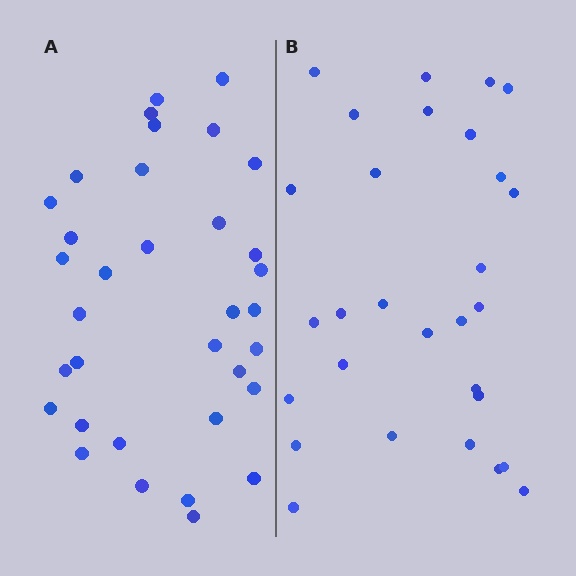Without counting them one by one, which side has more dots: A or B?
Region A (the left region) has more dots.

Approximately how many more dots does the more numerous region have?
Region A has about 5 more dots than region B.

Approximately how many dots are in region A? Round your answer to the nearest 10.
About 30 dots. (The exact count is 34, which rounds to 30.)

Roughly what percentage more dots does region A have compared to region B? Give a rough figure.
About 15% more.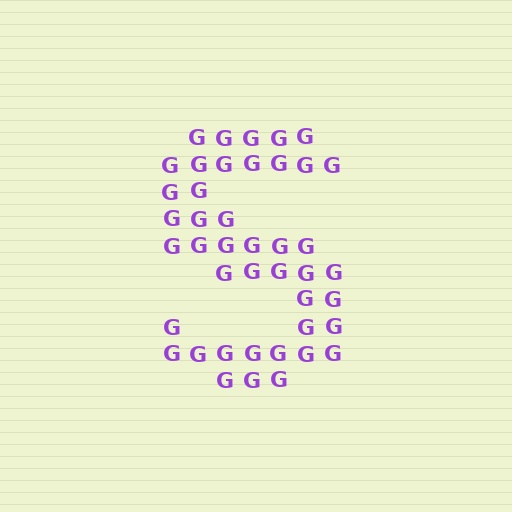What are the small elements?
The small elements are letter G's.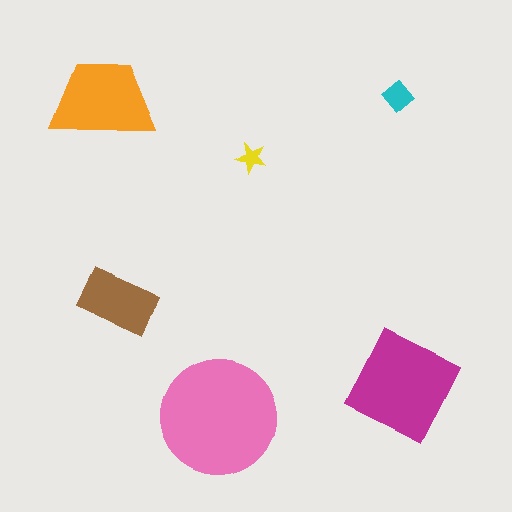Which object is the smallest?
The yellow star.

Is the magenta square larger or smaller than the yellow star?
Larger.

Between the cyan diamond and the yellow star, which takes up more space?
The cyan diamond.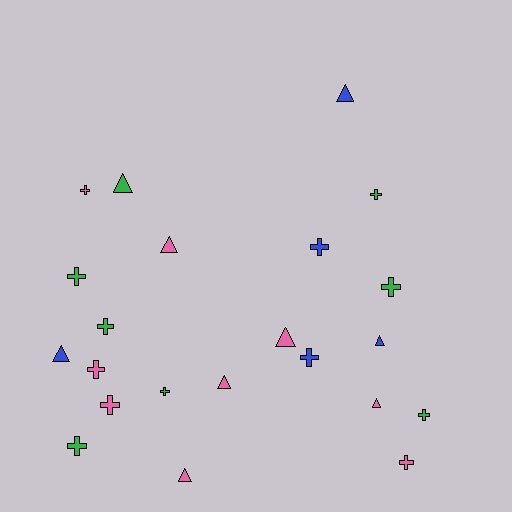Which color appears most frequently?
Pink, with 9 objects.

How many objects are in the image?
There are 22 objects.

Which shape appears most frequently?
Cross, with 13 objects.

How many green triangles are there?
There is 1 green triangle.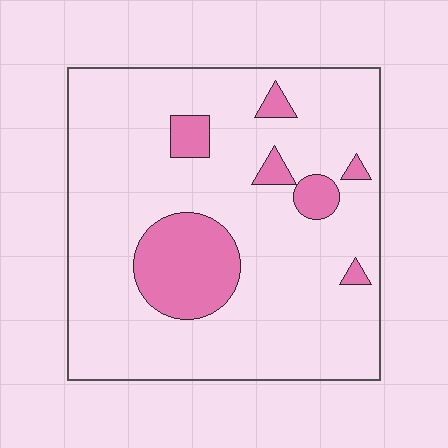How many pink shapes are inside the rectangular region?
7.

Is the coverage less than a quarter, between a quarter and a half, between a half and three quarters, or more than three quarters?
Less than a quarter.